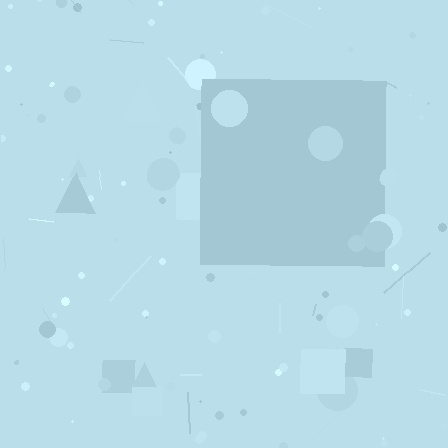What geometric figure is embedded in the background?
A square is embedded in the background.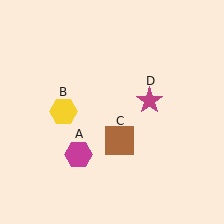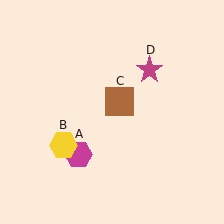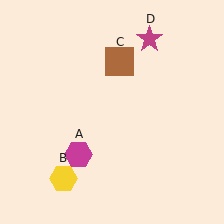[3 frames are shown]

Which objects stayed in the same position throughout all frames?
Magenta hexagon (object A) remained stationary.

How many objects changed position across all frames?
3 objects changed position: yellow hexagon (object B), brown square (object C), magenta star (object D).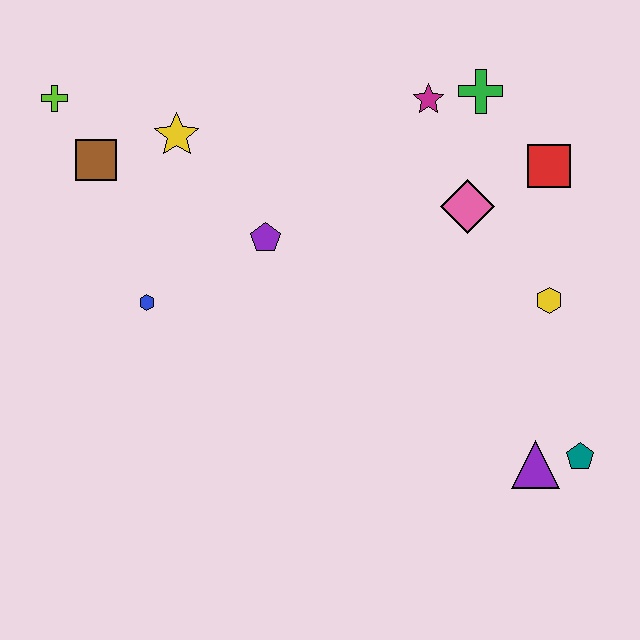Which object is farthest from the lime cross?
The teal pentagon is farthest from the lime cross.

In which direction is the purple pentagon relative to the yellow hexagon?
The purple pentagon is to the left of the yellow hexagon.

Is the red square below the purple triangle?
No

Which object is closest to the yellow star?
The brown square is closest to the yellow star.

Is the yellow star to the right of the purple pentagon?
No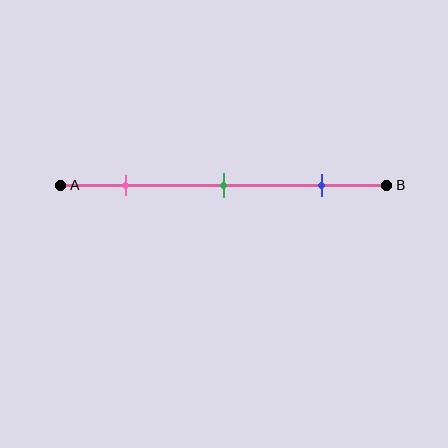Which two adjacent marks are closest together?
The pink and green marks are the closest adjacent pair.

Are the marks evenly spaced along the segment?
Yes, the marks are approximately evenly spaced.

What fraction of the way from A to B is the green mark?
The green mark is approximately 50% (0.5) of the way from A to B.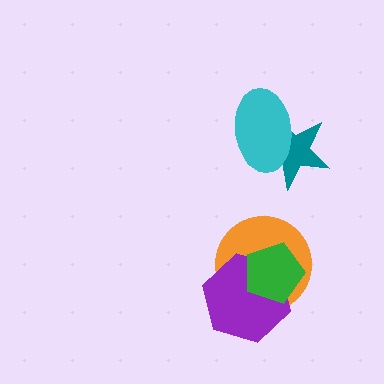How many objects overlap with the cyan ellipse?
1 object overlaps with the cyan ellipse.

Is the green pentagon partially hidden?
No, no other shape covers it.